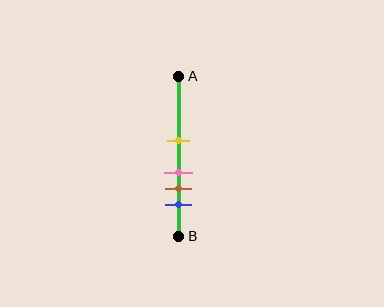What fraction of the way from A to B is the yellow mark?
The yellow mark is approximately 40% (0.4) of the way from A to B.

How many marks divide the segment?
There are 4 marks dividing the segment.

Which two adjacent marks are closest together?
The pink and brown marks are the closest adjacent pair.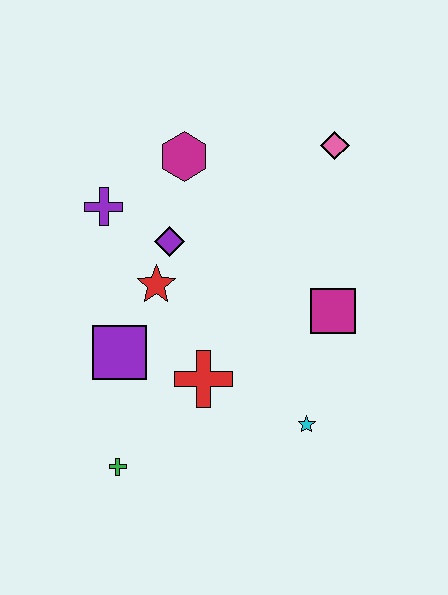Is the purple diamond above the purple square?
Yes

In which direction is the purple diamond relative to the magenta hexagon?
The purple diamond is below the magenta hexagon.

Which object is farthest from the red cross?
The pink diamond is farthest from the red cross.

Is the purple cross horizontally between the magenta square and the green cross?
No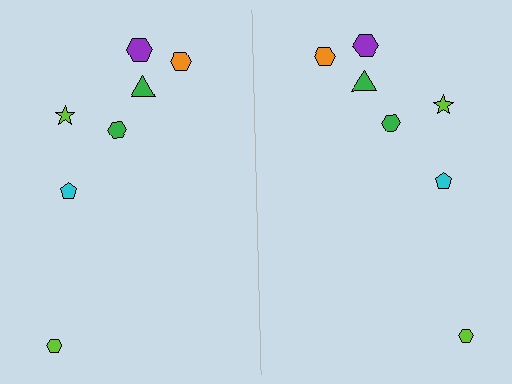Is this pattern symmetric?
Yes, this pattern has bilateral (reflection) symmetry.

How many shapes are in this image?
There are 14 shapes in this image.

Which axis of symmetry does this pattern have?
The pattern has a vertical axis of symmetry running through the center of the image.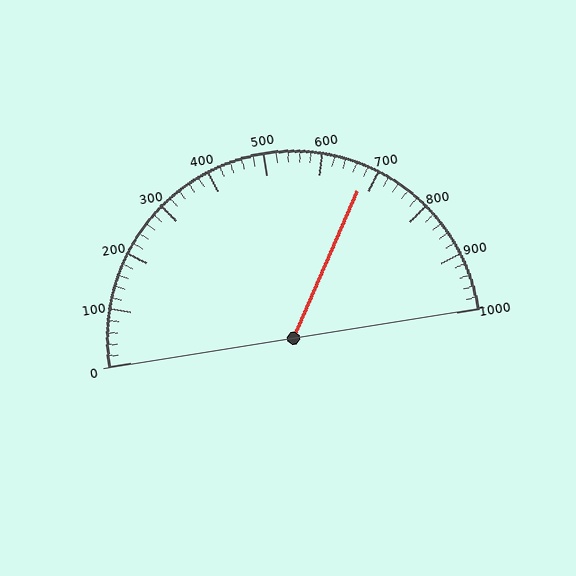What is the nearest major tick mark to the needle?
The nearest major tick mark is 700.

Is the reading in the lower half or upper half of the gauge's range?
The reading is in the upper half of the range (0 to 1000).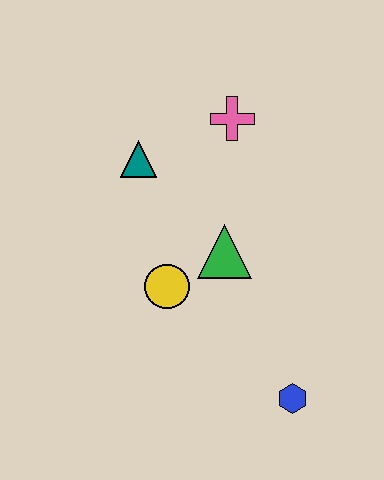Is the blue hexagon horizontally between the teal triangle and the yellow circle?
No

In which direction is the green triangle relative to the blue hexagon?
The green triangle is above the blue hexagon.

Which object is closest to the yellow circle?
The green triangle is closest to the yellow circle.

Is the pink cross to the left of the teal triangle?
No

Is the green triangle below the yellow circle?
No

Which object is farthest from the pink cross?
The blue hexagon is farthest from the pink cross.